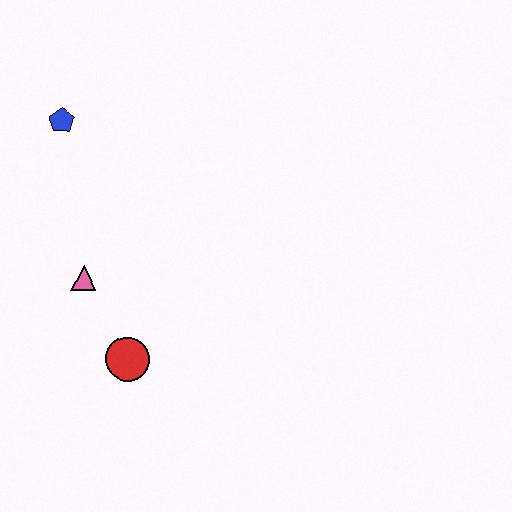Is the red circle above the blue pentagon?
No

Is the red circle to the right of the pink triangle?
Yes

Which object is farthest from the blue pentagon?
The red circle is farthest from the blue pentagon.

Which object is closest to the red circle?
The pink triangle is closest to the red circle.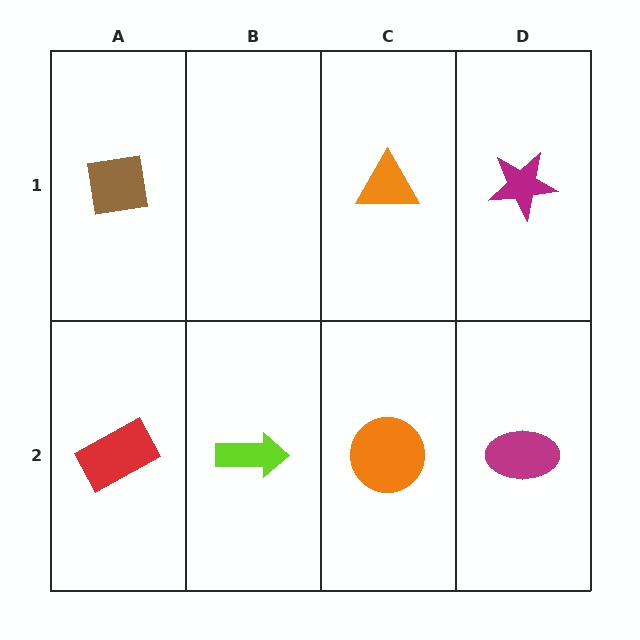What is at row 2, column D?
A magenta ellipse.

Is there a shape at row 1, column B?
No, that cell is empty.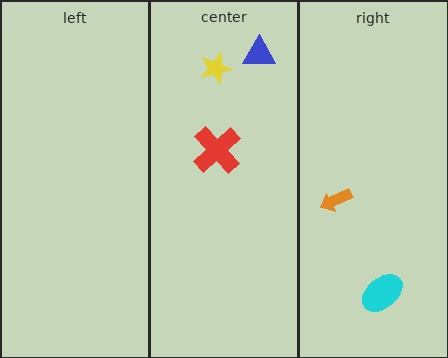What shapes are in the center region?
The yellow star, the red cross, the blue triangle.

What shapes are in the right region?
The orange arrow, the cyan ellipse.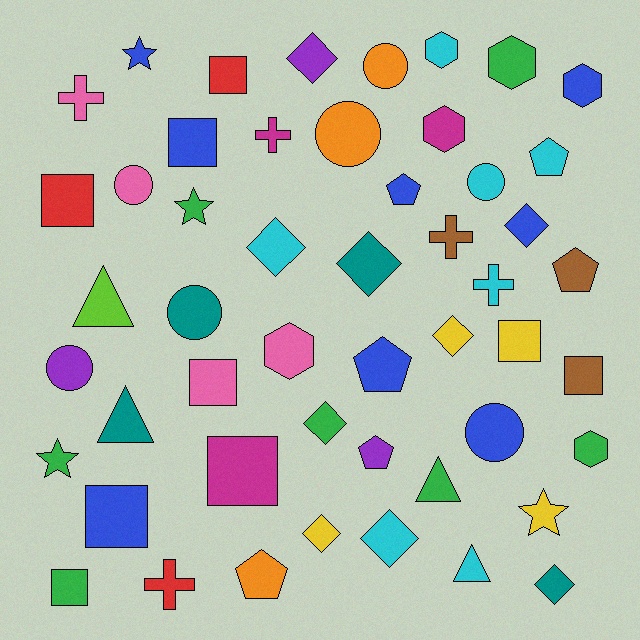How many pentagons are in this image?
There are 6 pentagons.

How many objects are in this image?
There are 50 objects.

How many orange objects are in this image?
There are 3 orange objects.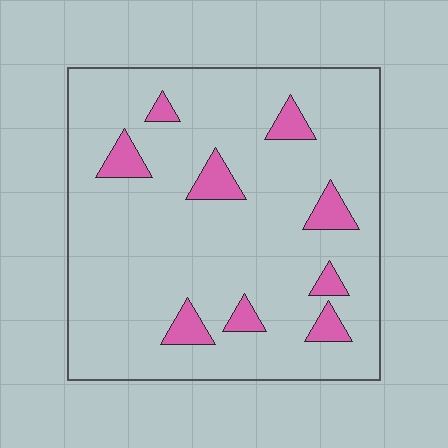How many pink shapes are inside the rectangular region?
9.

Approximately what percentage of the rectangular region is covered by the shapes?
Approximately 10%.